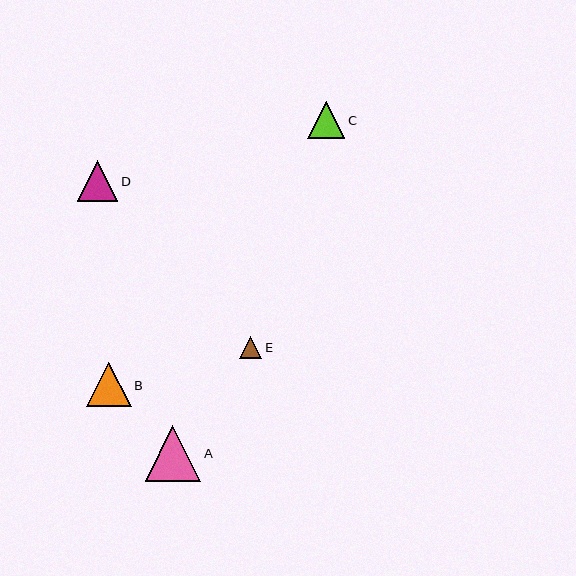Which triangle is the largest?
Triangle A is the largest with a size of approximately 56 pixels.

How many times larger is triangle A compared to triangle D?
Triangle A is approximately 1.4 times the size of triangle D.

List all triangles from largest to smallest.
From largest to smallest: A, B, D, C, E.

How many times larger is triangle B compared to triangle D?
Triangle B is approximately 1.1 times the size of triangle D.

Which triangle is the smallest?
Triangle E is the smallest with a size of approximately 22 pixels.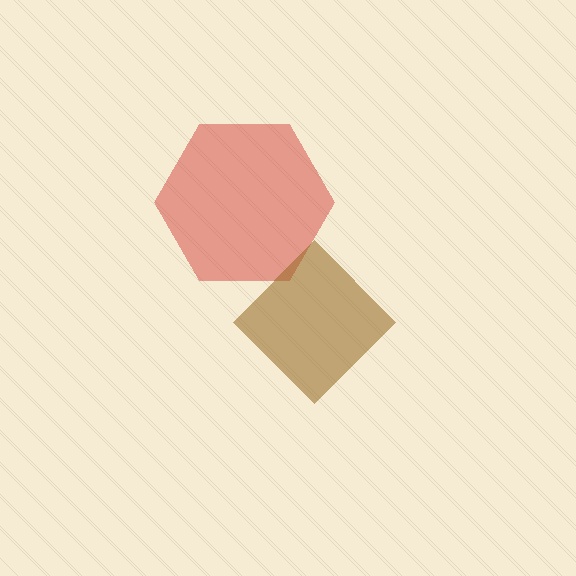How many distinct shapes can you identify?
There are 2 distinct shapes: a red hexagon, a brown diamond.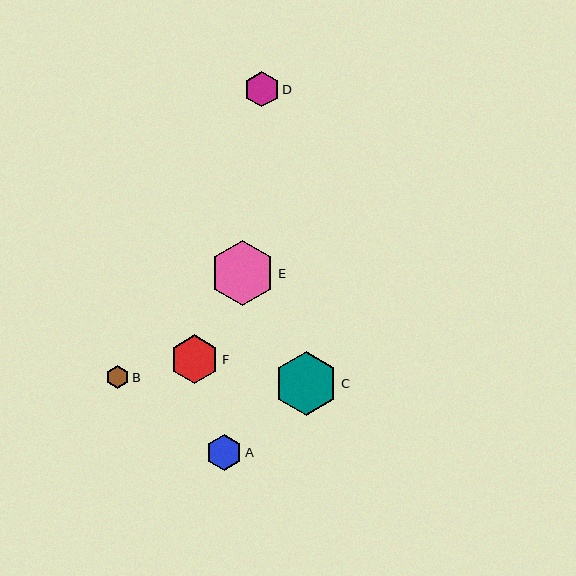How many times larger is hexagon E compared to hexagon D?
Hexagon E is approximately 1.8 times the size of hexagon D.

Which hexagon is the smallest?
Hexagon B is the smallest with a size of approximately 22 pixels.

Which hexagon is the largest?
Hexagon E is the largest with a size of approximately 66 pixels.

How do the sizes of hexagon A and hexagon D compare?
Hexagon A and hexagon D are approximately the same size.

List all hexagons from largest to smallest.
From largest to smallest: E, C, F, A, D, B.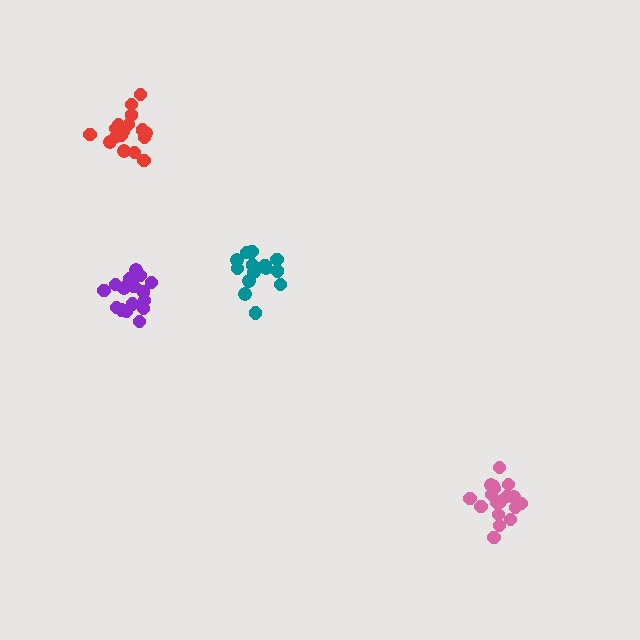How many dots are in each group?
Group 1: 18 dots, Group 2: 14 dots, Group 3: 17 dots, Group 4: 17 dots (66 total).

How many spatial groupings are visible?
There are 4 spatial groupings.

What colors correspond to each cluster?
The clusters are colored: pink, teal, red, purple.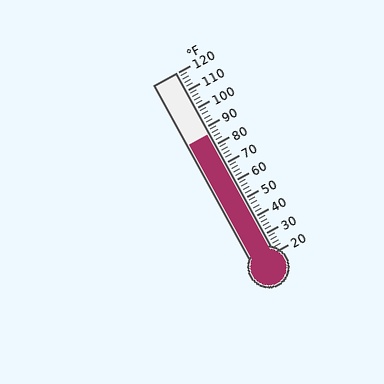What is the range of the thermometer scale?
The thermometer scale ranges from 20°F to 120°F.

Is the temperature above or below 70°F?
The temperature is above 70°F.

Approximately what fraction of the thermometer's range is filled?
The thermometer is filled to approximately 65% of its range.